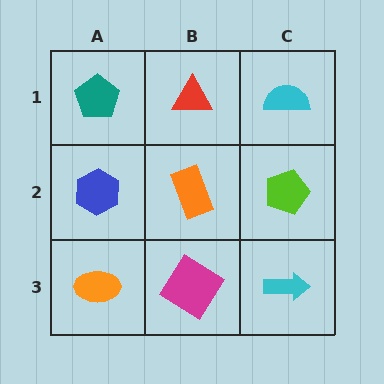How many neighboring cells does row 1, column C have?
2.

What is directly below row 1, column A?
A blue hexagon.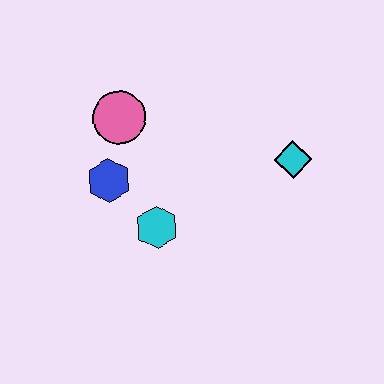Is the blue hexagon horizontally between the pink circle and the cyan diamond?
No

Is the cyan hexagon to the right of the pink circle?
Yes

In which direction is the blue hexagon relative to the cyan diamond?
The blue hexagon is to the left of the cyan diamond.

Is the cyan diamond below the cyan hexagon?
No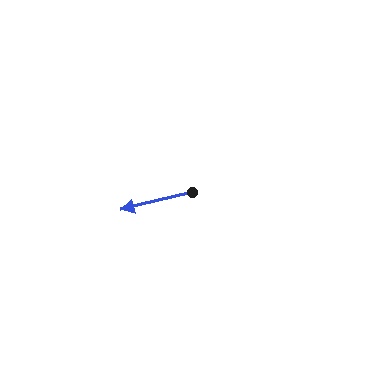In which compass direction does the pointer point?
West.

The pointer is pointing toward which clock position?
Roughly 9 o'clock.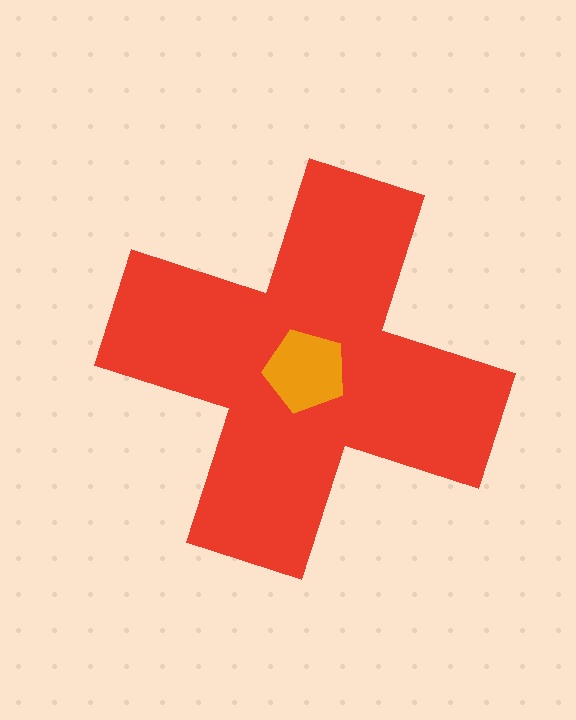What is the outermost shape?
The red cross.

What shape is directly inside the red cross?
The orange pentagon.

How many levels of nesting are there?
2.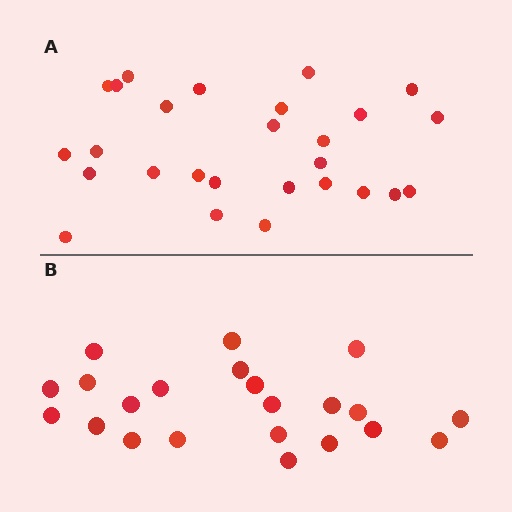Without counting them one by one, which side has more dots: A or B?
Region A (the top region) has more dots.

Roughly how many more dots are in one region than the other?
Region A has about 5 more dots than region B.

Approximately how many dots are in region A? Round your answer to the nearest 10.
About 30 dots. (The exact count is 27, which rounds to 30.)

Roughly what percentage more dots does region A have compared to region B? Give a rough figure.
About 25% more.